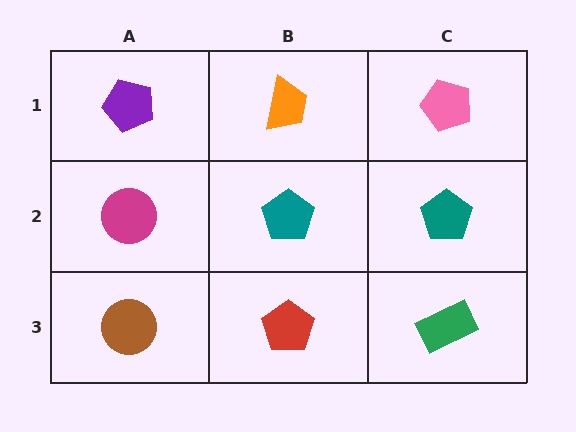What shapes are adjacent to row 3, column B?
A teal pentagon (row 2, column B), a brown circle (row 3, column A), a green rectangle (row 3, column C).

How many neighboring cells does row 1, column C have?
2.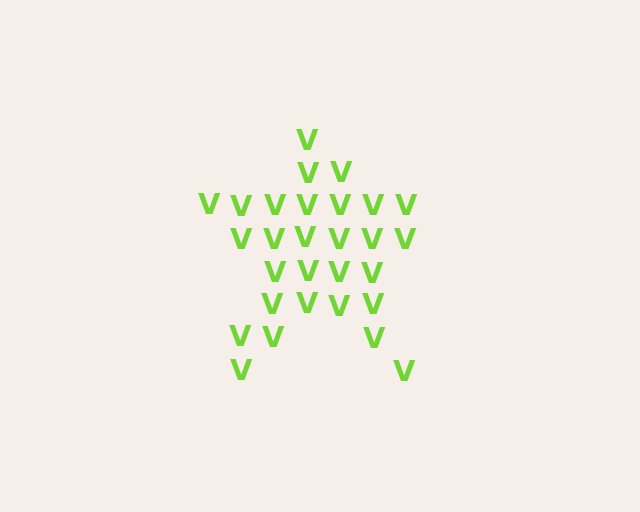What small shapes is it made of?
It is made of small letter V's.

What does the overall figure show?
The overall figure shows a star.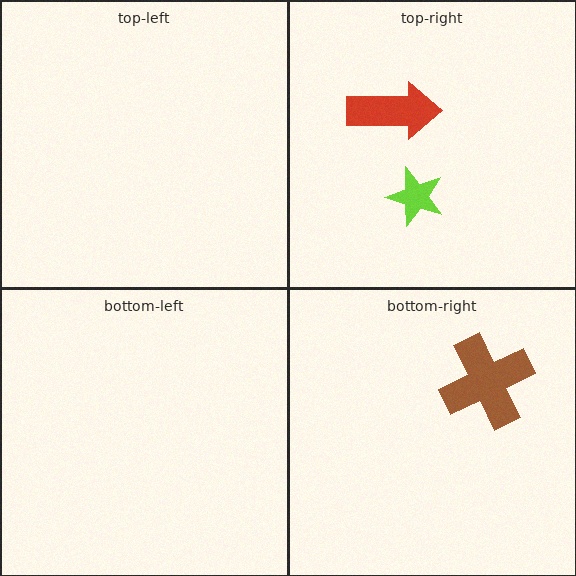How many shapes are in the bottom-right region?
1.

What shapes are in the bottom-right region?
The brown cross.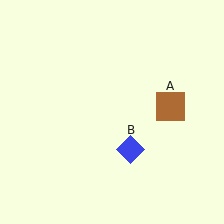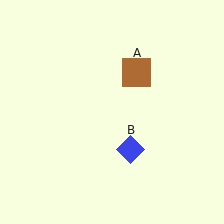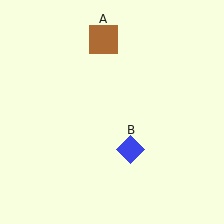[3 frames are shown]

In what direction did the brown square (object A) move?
The brown square (object A) moved up and to the left.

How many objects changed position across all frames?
1 object changed position: brown square (object A).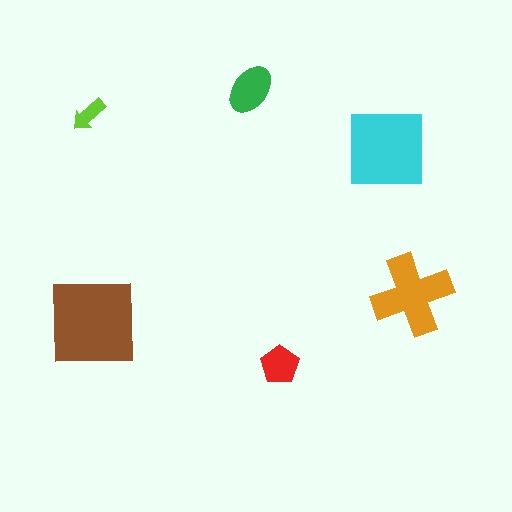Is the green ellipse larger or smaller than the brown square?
Smaller.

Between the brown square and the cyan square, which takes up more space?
The brown square.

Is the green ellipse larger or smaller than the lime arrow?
Larger.